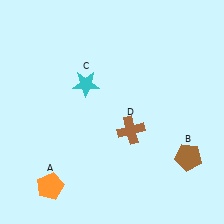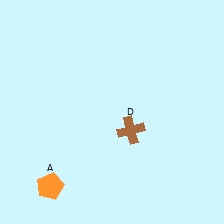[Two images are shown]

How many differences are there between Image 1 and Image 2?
There are 2 differences between the two images.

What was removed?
The cyan star (C), the brown pentagon (B) were removed in Image 2.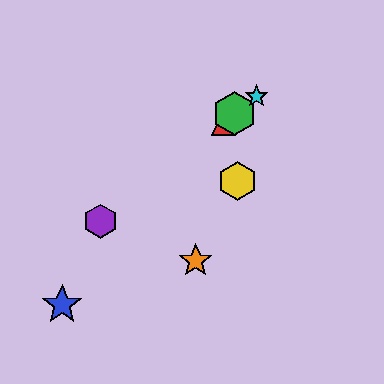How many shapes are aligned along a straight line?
4 shapes (the red triangle, the green hexagon, the purple hexagon, the cyan star) are aligned along a straight line.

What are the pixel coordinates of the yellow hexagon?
The yellow hexagon is at (237, 181).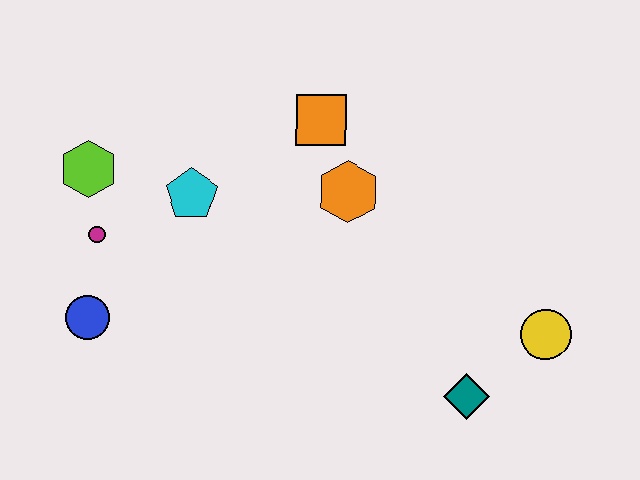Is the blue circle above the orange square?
No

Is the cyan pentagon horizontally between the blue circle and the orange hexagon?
Yes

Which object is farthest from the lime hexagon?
The yellow circle is farthest from the lime hexagon.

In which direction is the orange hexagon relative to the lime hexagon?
The orange hexagon is to the right of the lime hexagon.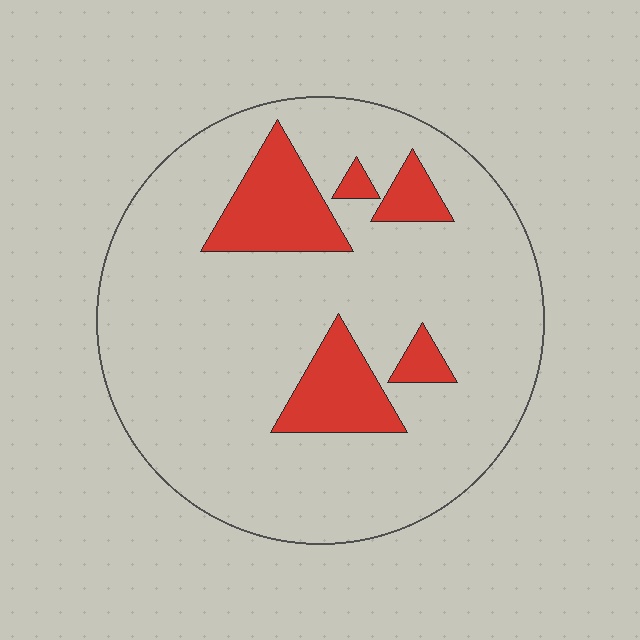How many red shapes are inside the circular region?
5.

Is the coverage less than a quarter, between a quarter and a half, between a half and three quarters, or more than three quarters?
Less than a quarter.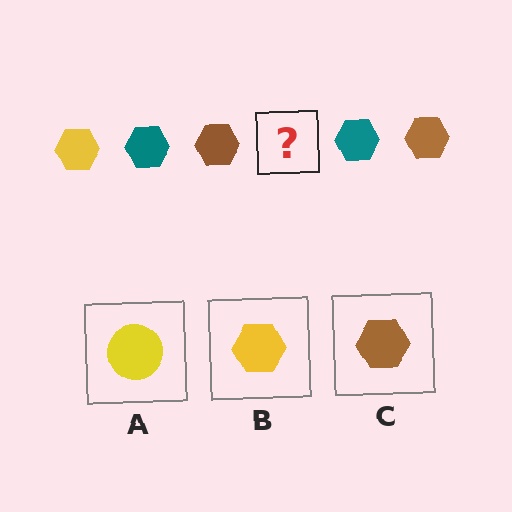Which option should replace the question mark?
Option B.